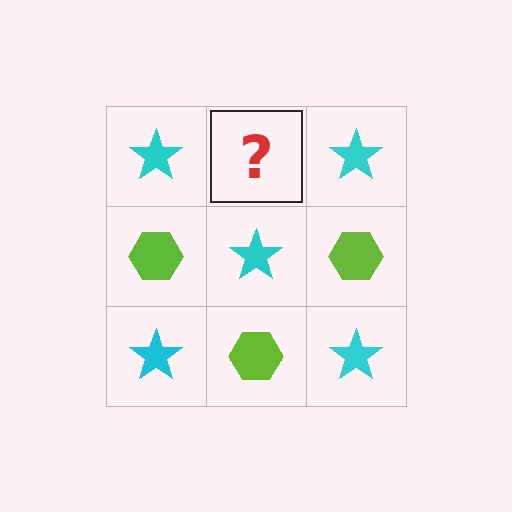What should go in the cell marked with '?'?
The missing cell should contain a lime hexagon.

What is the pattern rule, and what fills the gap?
The rule is that it alternates cyan star and lime hexagon in a checkerboard pattern. The gap should be filled with a lime hexagon.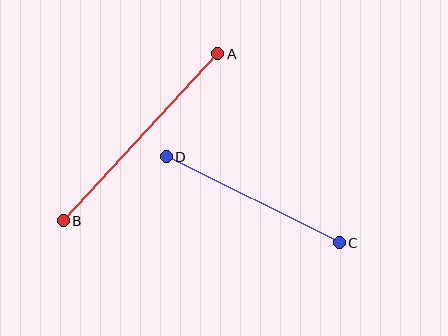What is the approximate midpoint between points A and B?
The midpoint is at approximately (141, 137) pixels.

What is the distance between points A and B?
The distance is approximately 228 pixels.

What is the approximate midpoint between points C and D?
The midpoint is at approximately (253, 200) pixels.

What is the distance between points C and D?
The distance is approximately 193 pixels.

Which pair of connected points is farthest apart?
Points A and B are farthest apart.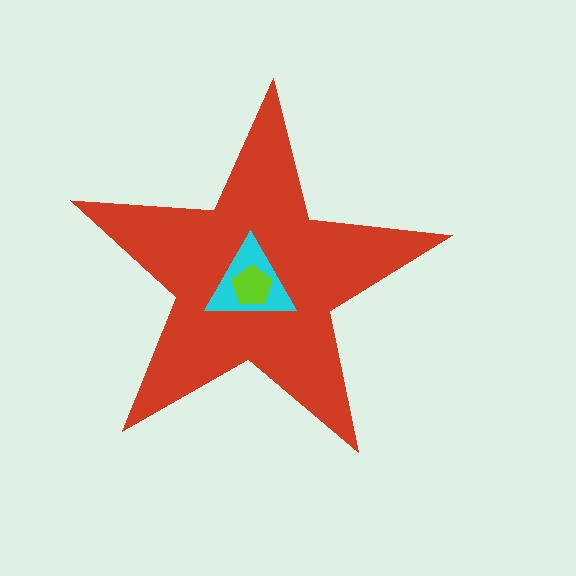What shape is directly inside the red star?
The cyan triangle.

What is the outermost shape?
The red star.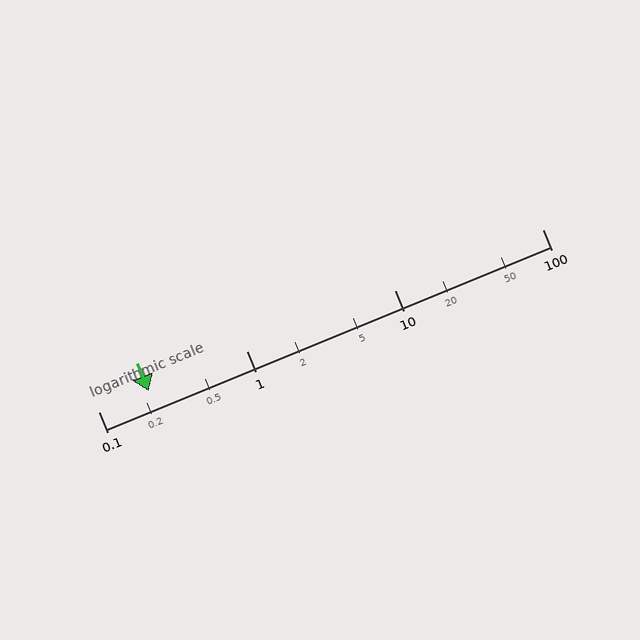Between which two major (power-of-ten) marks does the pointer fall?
The pointer is between 0.1 and 1.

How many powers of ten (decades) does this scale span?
The scale spans 3 decades, from 0.1 to 100.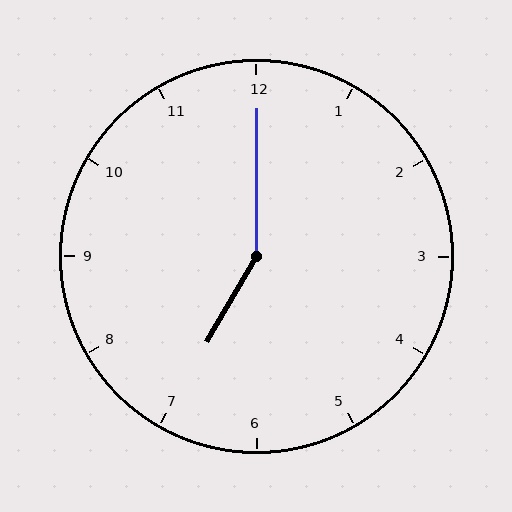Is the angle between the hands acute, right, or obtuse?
It is obtuse.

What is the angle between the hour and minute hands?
Approximately 150 degrees.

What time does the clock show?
7:00.